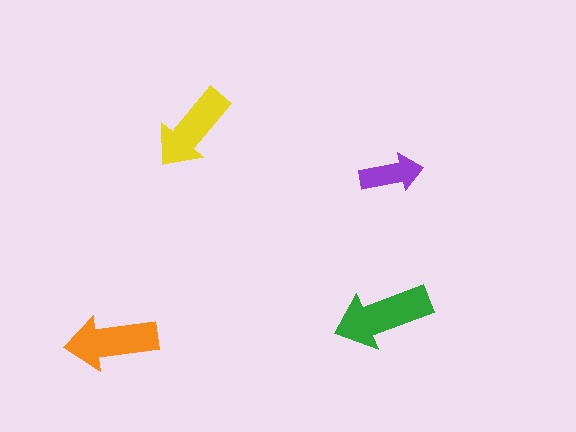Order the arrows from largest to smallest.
the green one, the orange one, the yellow one, the purple one.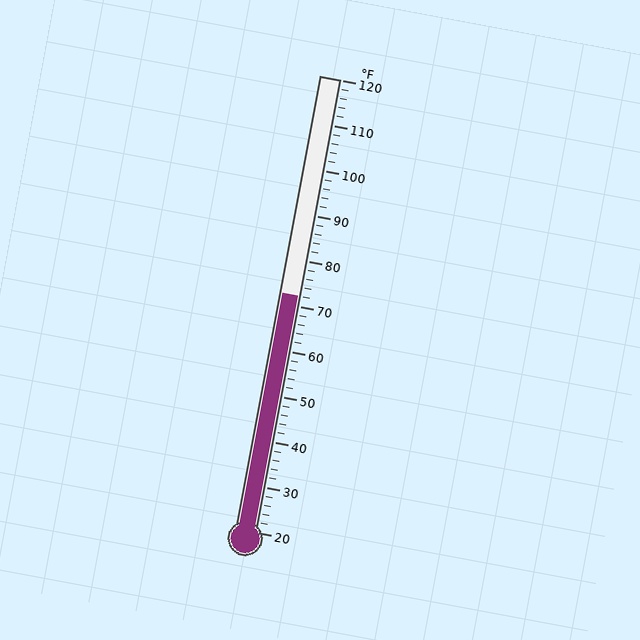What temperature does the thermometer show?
The thermometer shows approximately 72°F.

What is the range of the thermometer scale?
The thermometer scale ranges from 20°F to 120°F.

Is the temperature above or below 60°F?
The temperature is above 60°F.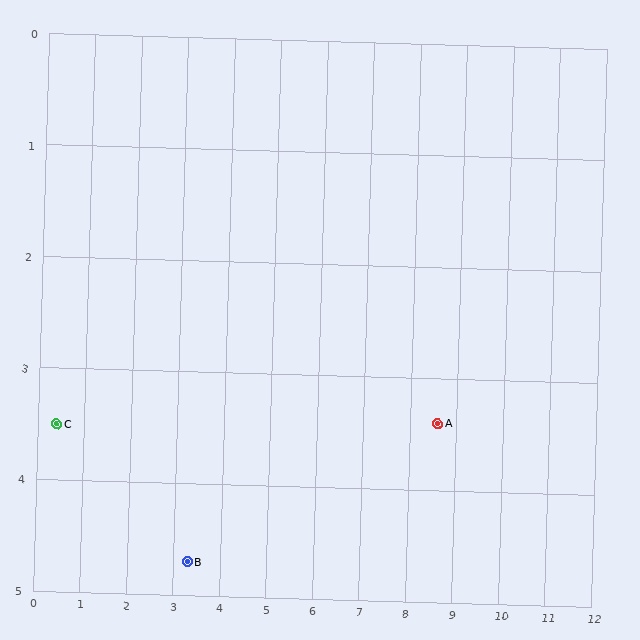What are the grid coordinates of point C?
Point C is at approximately (0.4, 3.5).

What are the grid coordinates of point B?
Point B is at approximately (3.3, 4.7).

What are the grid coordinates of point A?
Point A is at approximately (8.6, 3.4).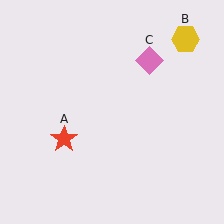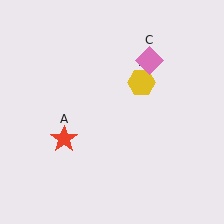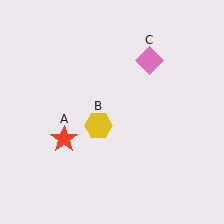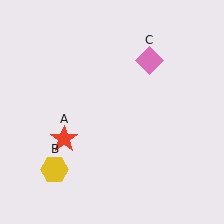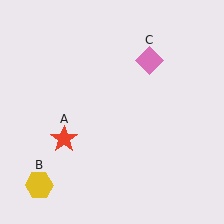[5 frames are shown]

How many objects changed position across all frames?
1 object changed position: yellow hexagon (object B).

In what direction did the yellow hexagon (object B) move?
The yellow hexagon (object B) moved down and to the left.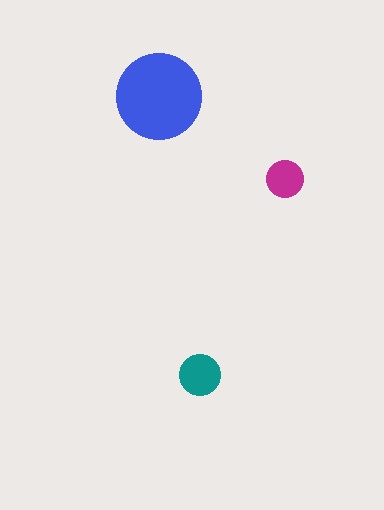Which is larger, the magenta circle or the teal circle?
The teal one.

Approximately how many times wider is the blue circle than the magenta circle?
About 2.5 times wider.